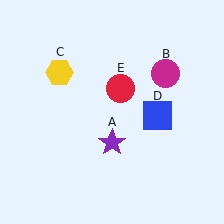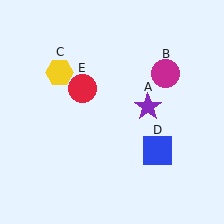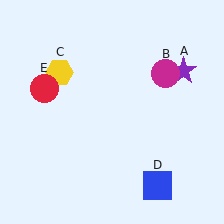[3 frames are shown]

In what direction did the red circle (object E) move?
The red circle (object E) moved left.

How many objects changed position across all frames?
3 objects changed position: purple star (object A), blue square (object D), red circle (object E).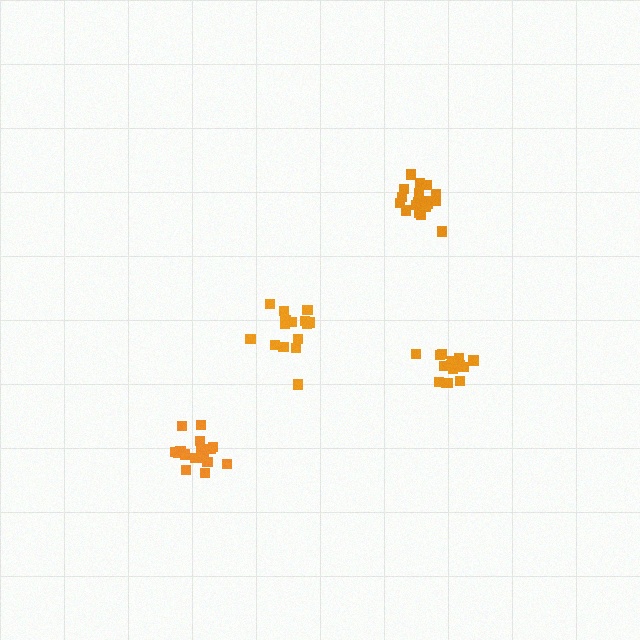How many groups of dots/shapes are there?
There are 4 groups.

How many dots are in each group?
Group 1: 18 dots, Group 2: 16 dots, Group 3: 17 dots, Group 4: 15 dots (66 total).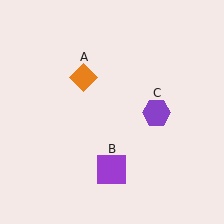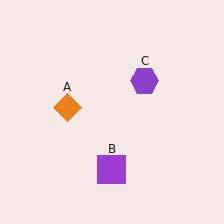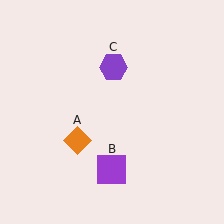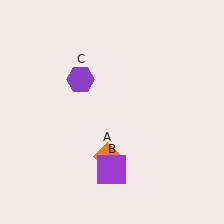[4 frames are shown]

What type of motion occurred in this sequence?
The orange diamond (object A), purple hexagon (object C) rotated counterclockwise around the center of the scene.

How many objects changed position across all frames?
2 objects changed position: orange diamond (object A), purple hexagon (object C).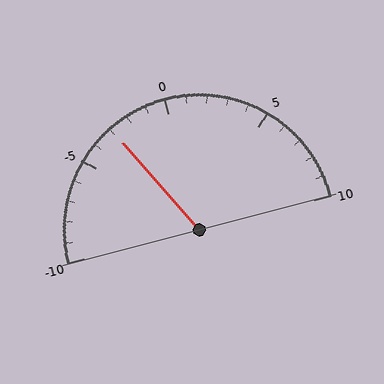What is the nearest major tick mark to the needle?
The nearest major tick mark is -5.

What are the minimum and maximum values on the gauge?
The gauge ranges from -10 to 10.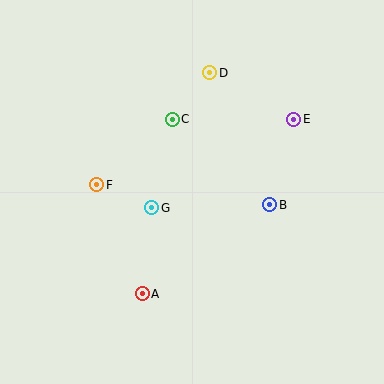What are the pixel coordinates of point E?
Point E is at (294, 119).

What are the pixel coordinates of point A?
Point A is at (142, 294).